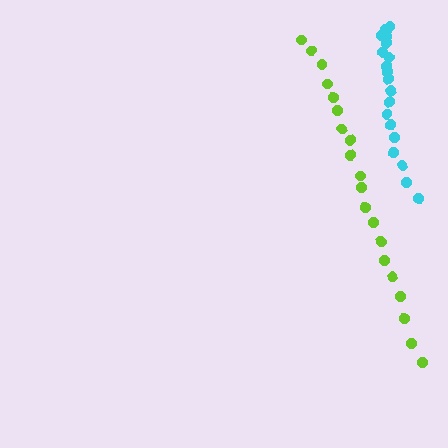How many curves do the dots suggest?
There are 2 distinct paths.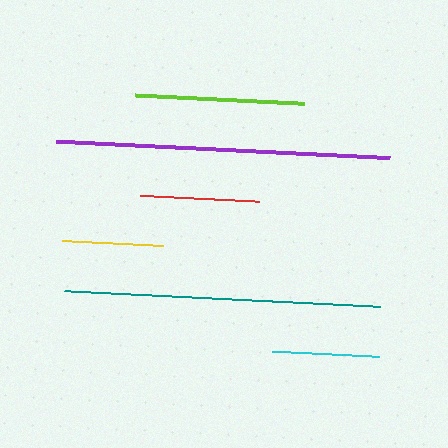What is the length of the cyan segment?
The cyan segment is approximately 107 pixels long.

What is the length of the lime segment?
The lime segment is approximately 169 pixels long.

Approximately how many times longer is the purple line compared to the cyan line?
The purple line is approximately 3.1 times the length of the cyan line.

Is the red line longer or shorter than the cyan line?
The red line is longer than the cyan line.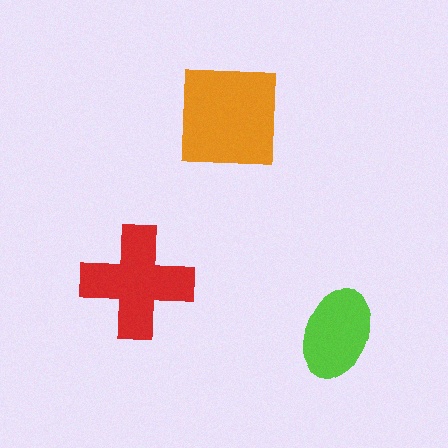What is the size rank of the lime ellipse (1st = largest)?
3rd.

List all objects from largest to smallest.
The orange square, the red cross, the lime ellipse.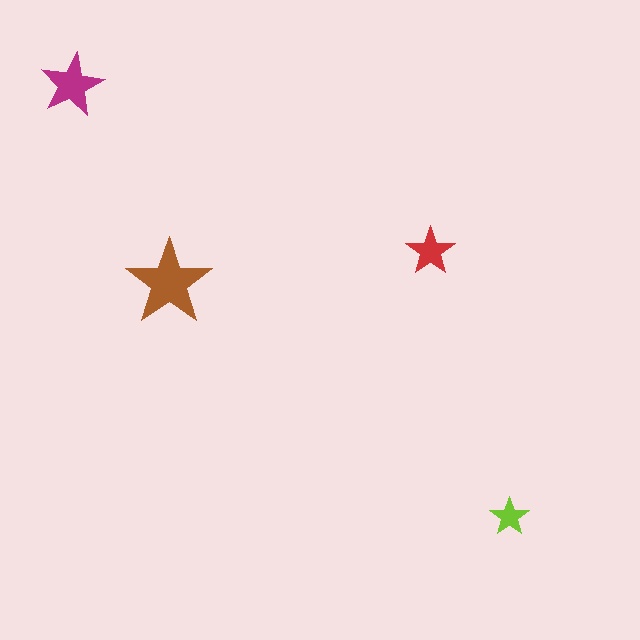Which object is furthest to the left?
The magenta star is leftmost.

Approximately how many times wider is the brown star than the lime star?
About 2 times wider.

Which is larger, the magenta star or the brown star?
The brown one.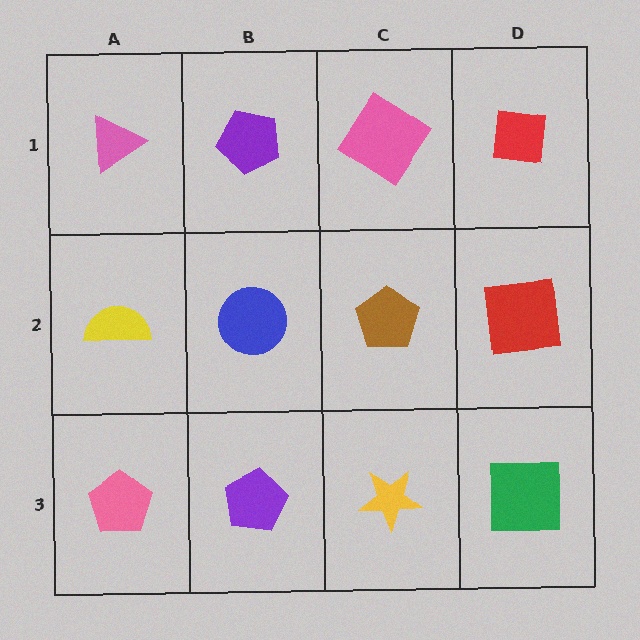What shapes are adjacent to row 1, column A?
A yellow semicircle (row 2, column A), a purple pentagon (row 1, column B).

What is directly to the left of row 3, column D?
A yellow star.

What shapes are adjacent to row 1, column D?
A red square (row 2, column D), a pink diamond (row 1, column C).